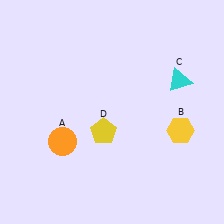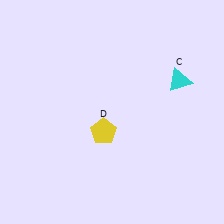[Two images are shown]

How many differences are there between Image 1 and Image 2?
There are 2 differences between the two images.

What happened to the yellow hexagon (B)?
The yellow hexagon (B) was removed in Image 2. It was in the bottom-right area of Image 1.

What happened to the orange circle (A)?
The orange circle (A) was removed in Image 2. It was in the bottom-left area of Image 1.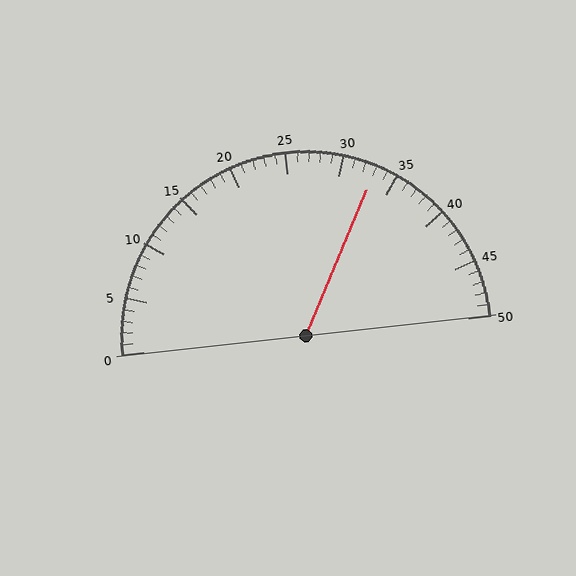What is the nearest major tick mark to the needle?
The nearest major tick mark is 35.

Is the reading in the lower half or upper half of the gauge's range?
The reading is in the upper half of the range (0 to 50).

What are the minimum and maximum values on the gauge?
The gauge ranges from 0 to 50.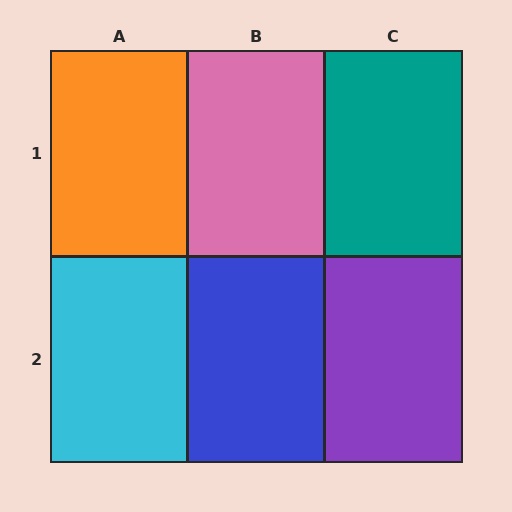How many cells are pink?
1 cell is pink.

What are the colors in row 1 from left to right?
Orange, pink, teal.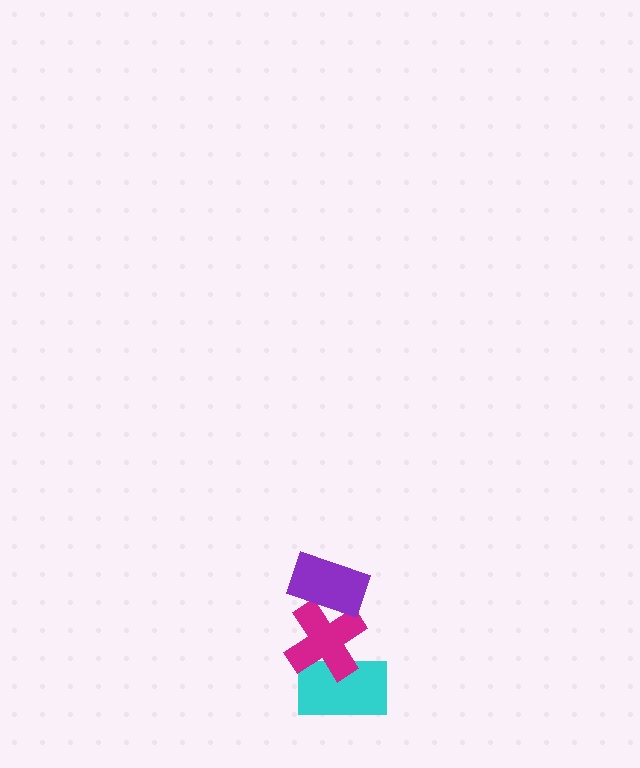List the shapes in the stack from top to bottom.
From top to bottom: the purple rectangle, the magenta cross, the cyan rectangle.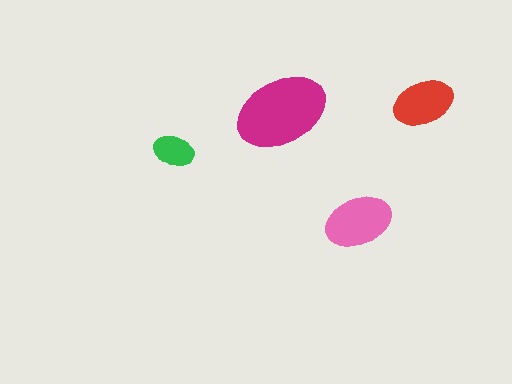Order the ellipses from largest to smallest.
the magenta one, the pink one, the red one, the green one.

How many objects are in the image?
There are 4 objects in the image.